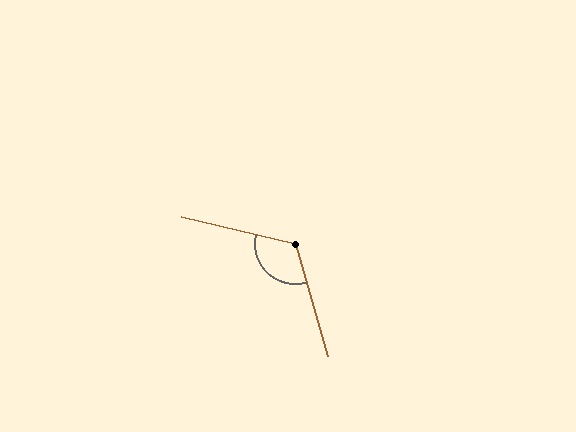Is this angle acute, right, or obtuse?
It is obtuse.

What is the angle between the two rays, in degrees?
Approximately 119 degrees.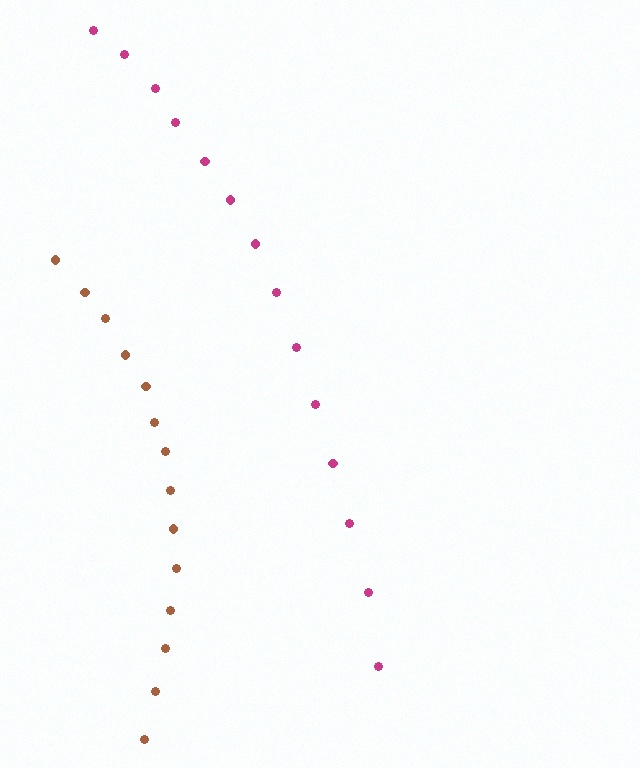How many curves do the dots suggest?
There are 2 distinct paths.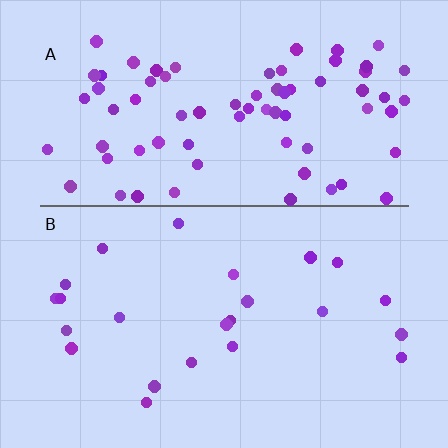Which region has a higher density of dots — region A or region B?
A (the top).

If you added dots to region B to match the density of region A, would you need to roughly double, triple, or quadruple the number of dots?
Approximately triple.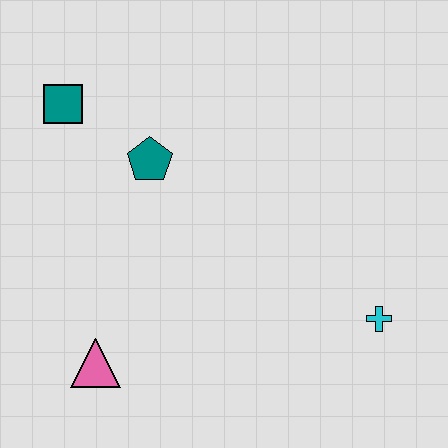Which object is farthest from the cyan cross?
The teal square is farthest from the cyan cross.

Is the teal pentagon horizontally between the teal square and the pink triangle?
No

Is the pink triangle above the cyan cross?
No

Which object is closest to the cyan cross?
The teal pentagon is closest to the cyan cross.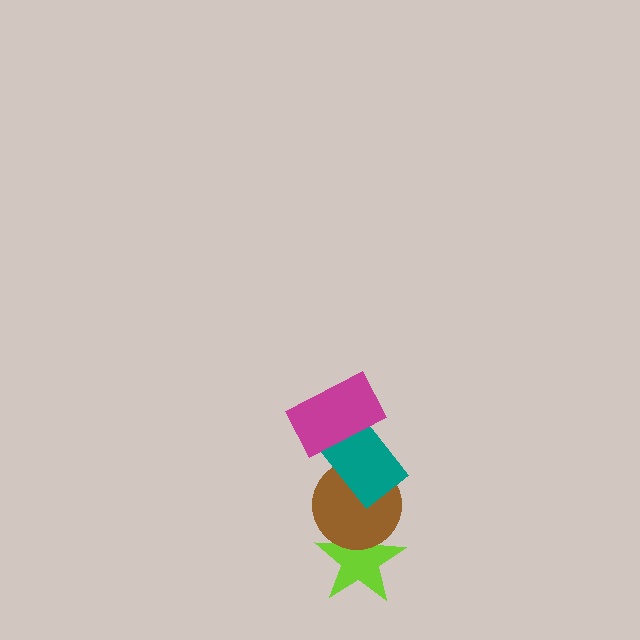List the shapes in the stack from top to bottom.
From top to bottom: the magenta rectangle, the teal rectangle, the brown circle, the lime star.